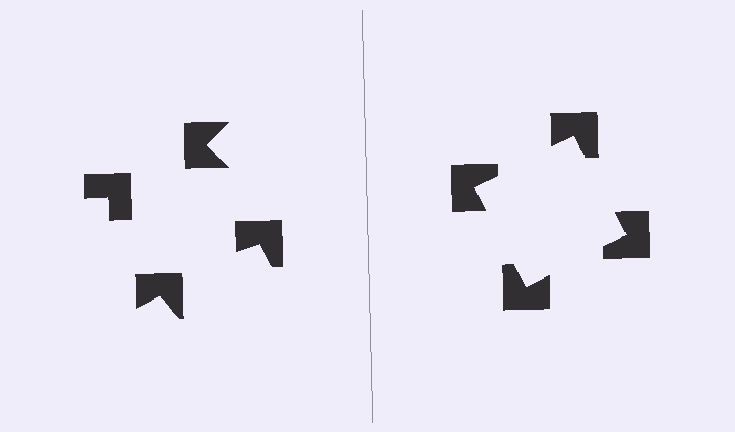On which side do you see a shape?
An illusory square appears on the right side. On the left side the wedge cuts are rotated, so no coherent shape forms.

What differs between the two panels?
The notched squares are positioned identically on both sides; only the wedge orientations differ. On the right they align to a square; on the left they are misaligned.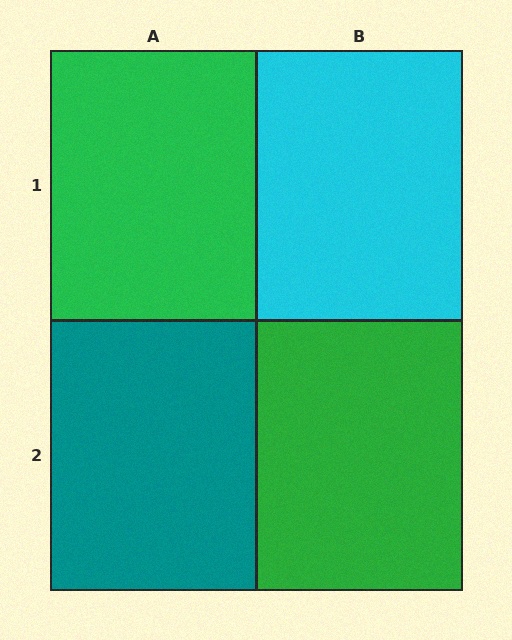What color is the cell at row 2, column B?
Green.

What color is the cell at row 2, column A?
Teal.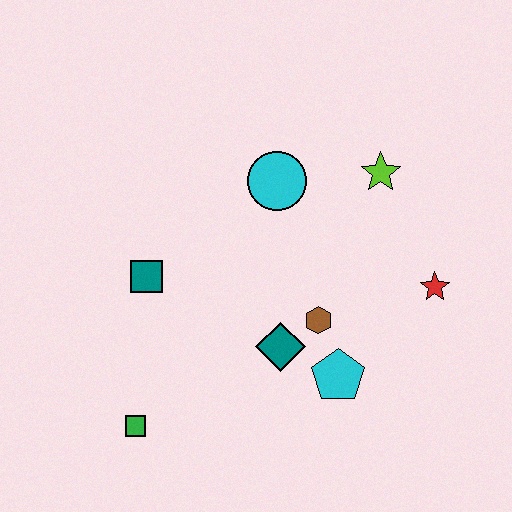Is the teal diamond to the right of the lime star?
No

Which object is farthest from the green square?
The lime star is farthest from the green square.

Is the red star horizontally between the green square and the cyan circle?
No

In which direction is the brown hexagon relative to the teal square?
The brown hexagon is to the right of the teal square.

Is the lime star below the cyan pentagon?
No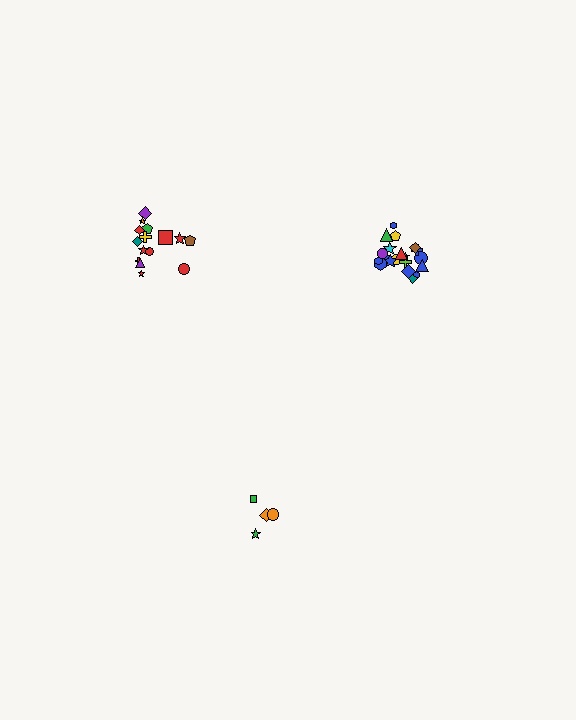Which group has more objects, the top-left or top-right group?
The top-right group.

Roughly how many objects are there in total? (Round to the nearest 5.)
Roughly 40 objects in total.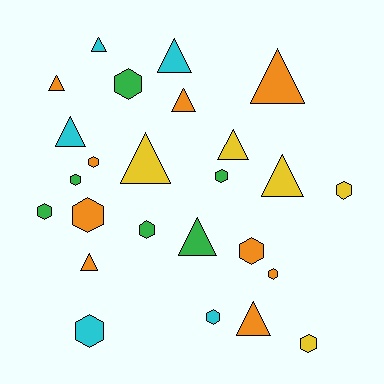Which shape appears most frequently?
Hexagon, with 13 objects.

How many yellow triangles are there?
There are 3 yellow triangles.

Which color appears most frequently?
Orange, with 9 objects.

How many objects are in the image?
There are 25 objects.